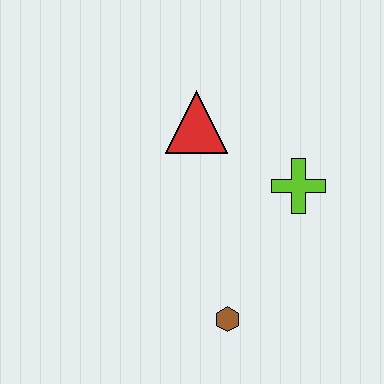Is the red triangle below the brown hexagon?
No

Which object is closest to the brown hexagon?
The lime cross is closest to the brown hexagon.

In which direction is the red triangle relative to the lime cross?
The red triangle is to the left of the lime cross.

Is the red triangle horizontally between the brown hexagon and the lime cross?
No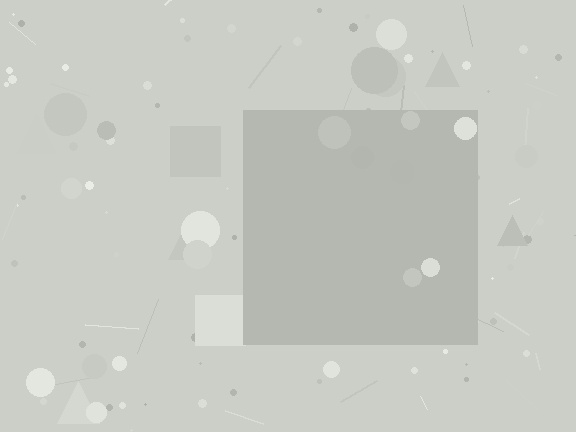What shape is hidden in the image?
A square is hidden in the image.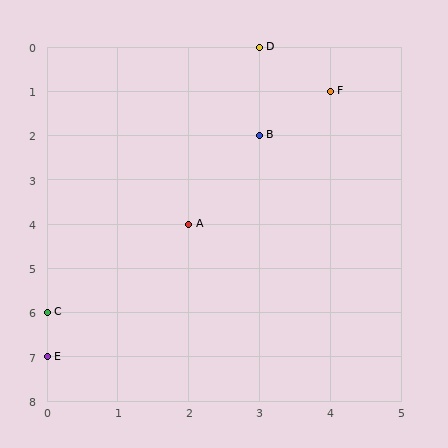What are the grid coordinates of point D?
Point D is at grid coordinates (3, 0).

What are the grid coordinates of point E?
Point E is at grid coordinates (0, 7).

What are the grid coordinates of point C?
Point C is at grid coordinates (0, 6).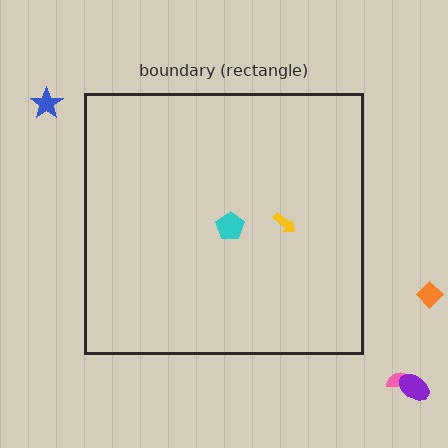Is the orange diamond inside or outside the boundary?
Outside.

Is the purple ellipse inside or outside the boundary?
Outside.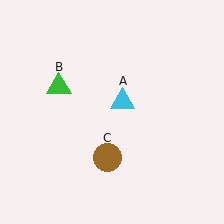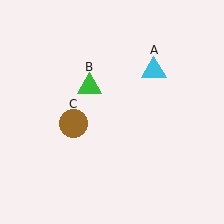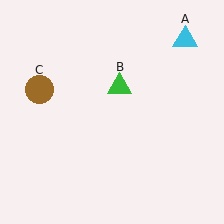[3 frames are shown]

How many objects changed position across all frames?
3 objects changed position: cyan triangle (object A), green triangle (object B), brown circle (object C).